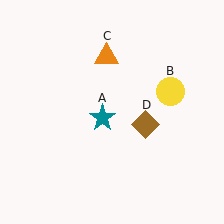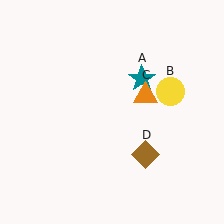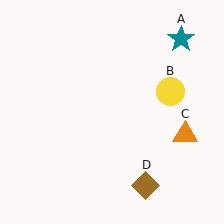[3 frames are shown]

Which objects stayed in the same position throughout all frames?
Yellow circle (object B) remained stationary.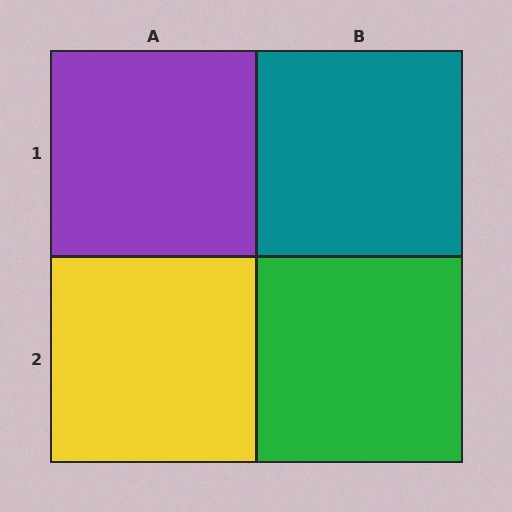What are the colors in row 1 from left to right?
Purple, teal.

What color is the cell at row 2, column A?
Yellow.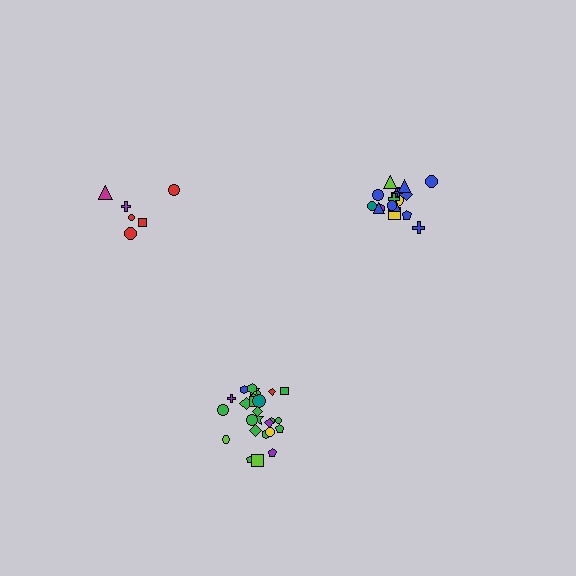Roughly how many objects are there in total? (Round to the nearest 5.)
Roughly 50 objects in total.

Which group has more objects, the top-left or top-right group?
The top-right group.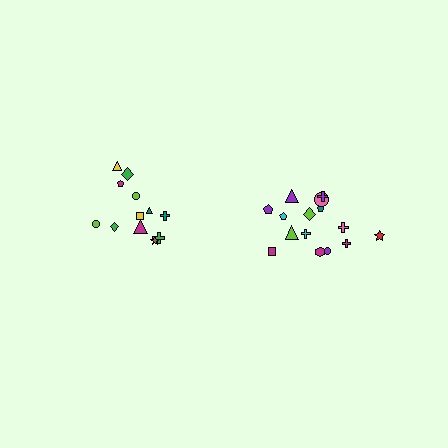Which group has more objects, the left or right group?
The right group.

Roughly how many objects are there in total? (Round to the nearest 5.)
Roughly 25 objects in total.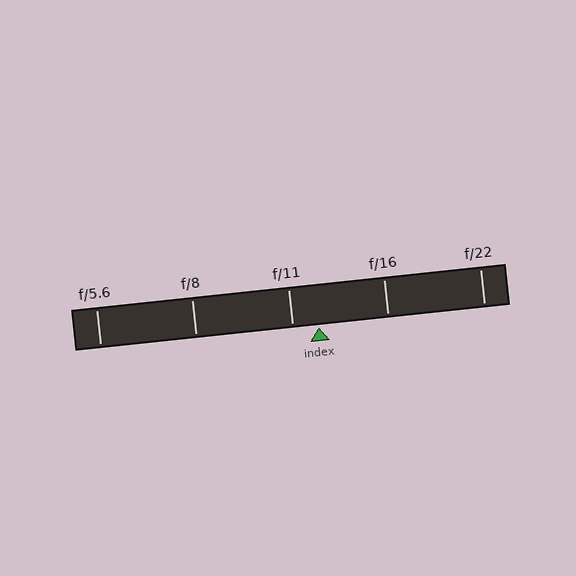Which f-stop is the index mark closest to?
The index mark is closest to f/11.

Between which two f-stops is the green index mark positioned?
The index mark is between f/11 and f/16.